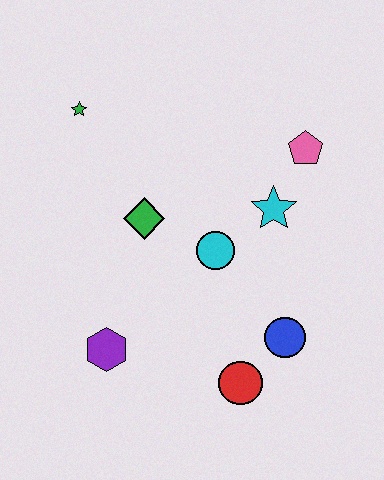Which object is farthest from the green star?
The red circle is farthest from the green star.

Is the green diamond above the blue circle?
Yes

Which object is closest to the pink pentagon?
The cyan star is closest to the pink pentagon.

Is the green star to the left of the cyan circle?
Yes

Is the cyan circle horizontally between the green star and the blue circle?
Yes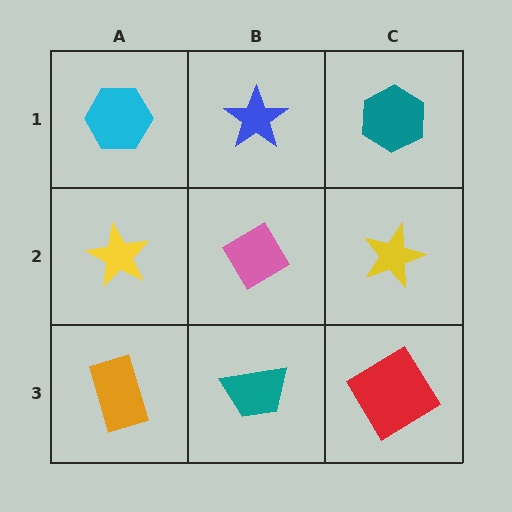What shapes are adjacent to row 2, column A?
A cyan hexagon (row 1, column A), an orange rectangle (row 3, column A), a pink diamond (row 2, column B).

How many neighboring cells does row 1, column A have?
2.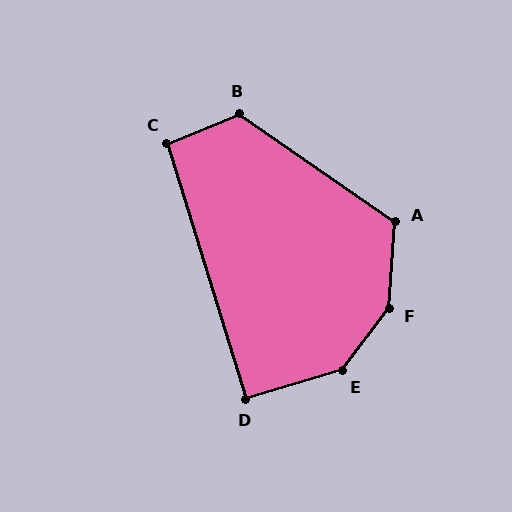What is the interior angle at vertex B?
Approximately 123 degrees (obtuse).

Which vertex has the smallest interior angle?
D, at approximately 91 degrees.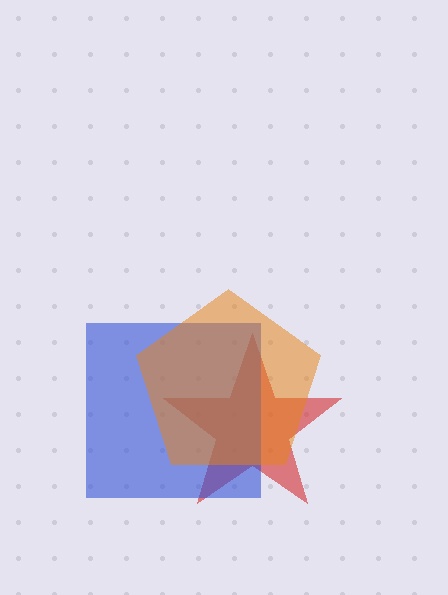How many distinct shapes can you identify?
There are 3 distinct shapes: a red star, a blue square, an orange pentagon.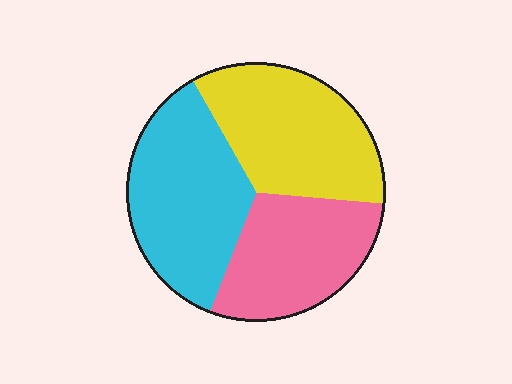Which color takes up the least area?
Pink, at roughly 30%.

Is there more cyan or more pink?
Cyan.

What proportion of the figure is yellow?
Yellow covers roughly 35% of the figure.